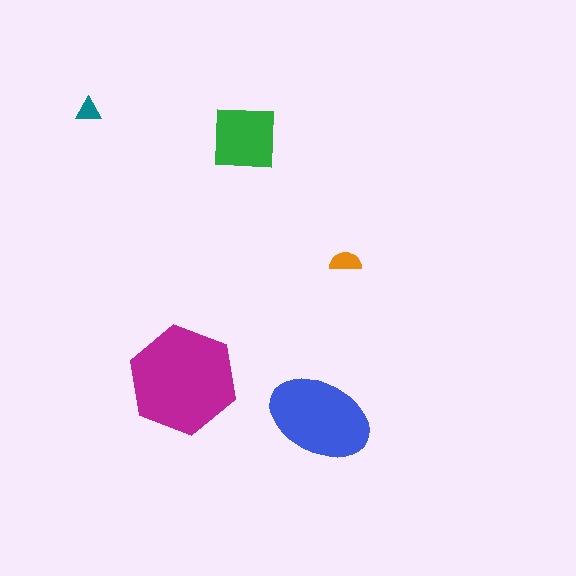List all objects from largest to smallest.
The magenta hexagon, the blue ellipse, the green square, the orange semicircle, the teal triangle.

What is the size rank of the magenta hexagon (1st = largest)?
1st.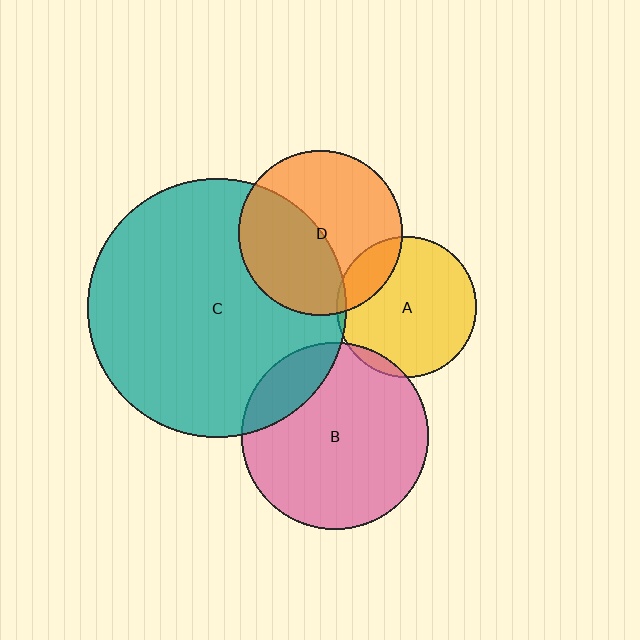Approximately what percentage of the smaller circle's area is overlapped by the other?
Approximately 20%.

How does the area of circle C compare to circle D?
Approximately 2.5 times.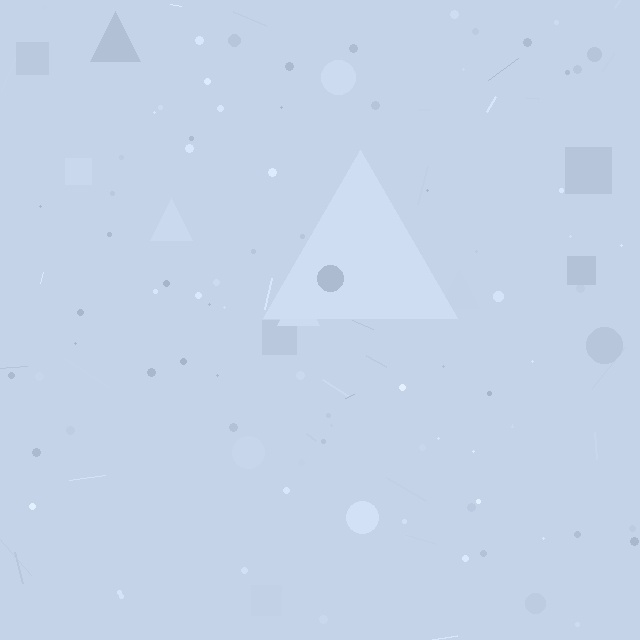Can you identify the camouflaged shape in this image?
The camouflaged shape is a triangle.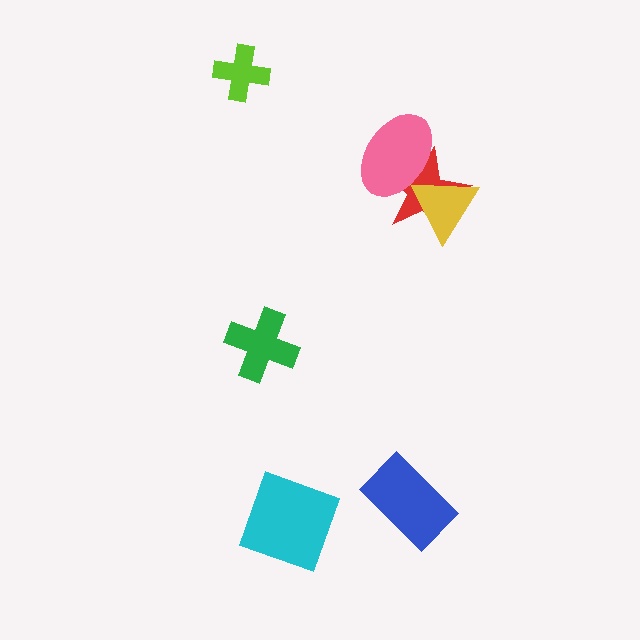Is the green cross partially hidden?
No, no other shape covers it.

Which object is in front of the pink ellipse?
The yellow triangle is in front of the pink ellipse.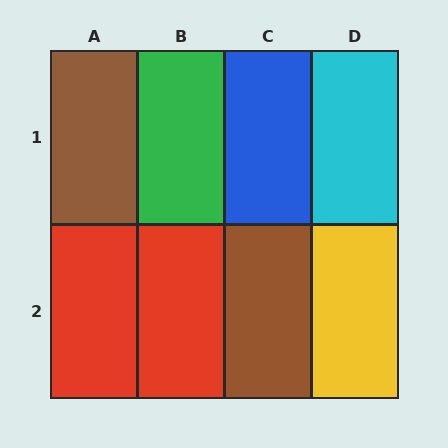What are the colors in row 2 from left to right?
Red, red, brown, yellow.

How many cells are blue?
1 cell is blue.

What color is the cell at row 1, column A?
Brown.